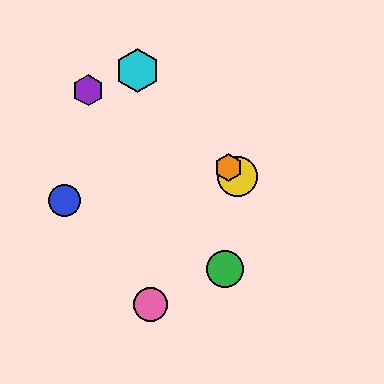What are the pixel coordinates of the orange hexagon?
The orange hexagon is at (229, 167).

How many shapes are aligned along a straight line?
4 shapes (the red hexagon, the yellow circle, the orange hexagon, the cyan hexagon) are aligned along a straight line.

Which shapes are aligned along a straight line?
The red hexagon, the yellow circle, the orange hexagon, the cyan hexagon are aligned along a straight line.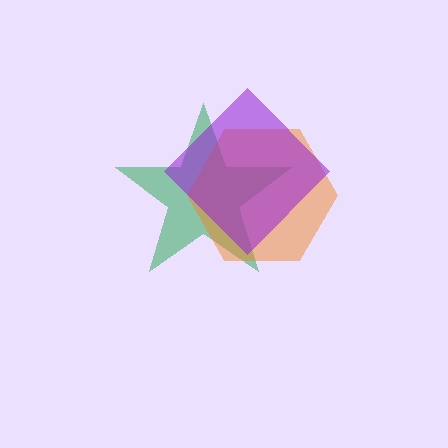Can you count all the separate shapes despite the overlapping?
Yes, there are 3 separate shapes.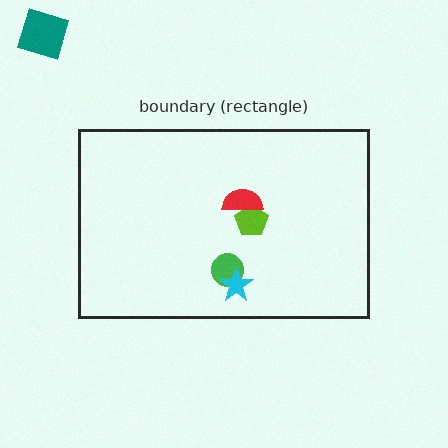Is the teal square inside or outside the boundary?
Outside.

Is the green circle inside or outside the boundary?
Inside.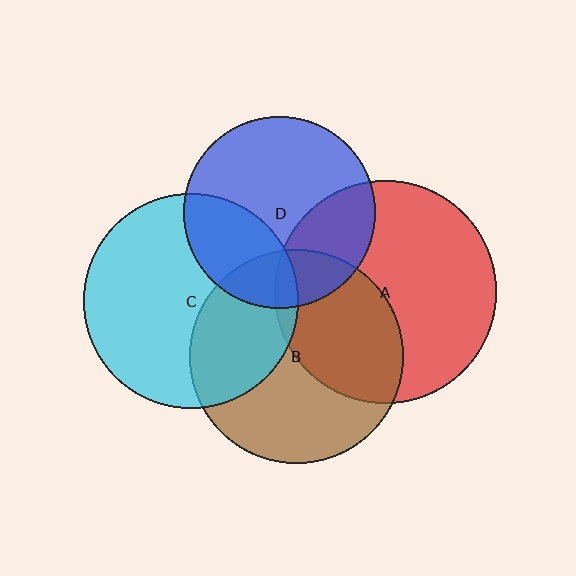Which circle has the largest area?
Circle A (red).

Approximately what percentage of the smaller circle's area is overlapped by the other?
Approximately 30%.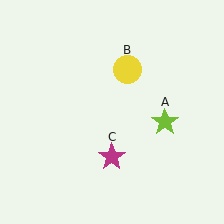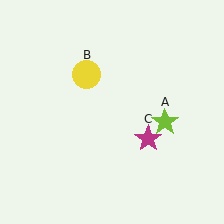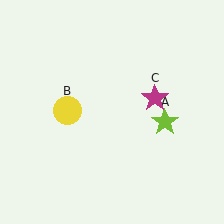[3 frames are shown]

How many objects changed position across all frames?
2 objects changed position: yellow circle (object B), magenta star (object C).